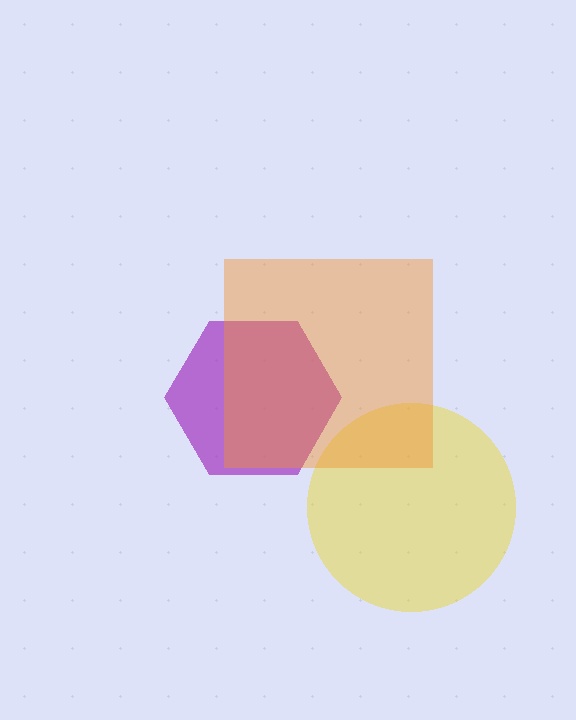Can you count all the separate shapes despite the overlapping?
Yes, there are 3 separate shapes.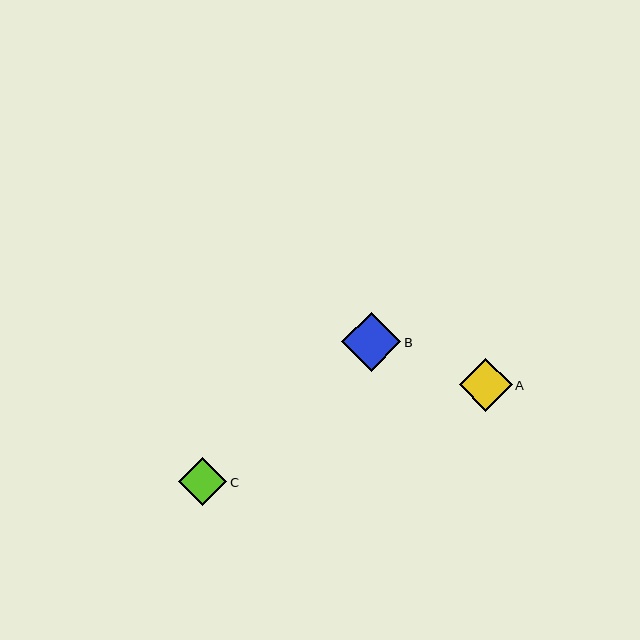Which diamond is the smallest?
Diamond C is the smallest with a size of approximately 48 pixels.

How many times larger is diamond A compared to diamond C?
Diamond A is approximately 1.1 times the size of diamond C.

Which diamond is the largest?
Diamond B is the largest with a size of approximately 60 pixels.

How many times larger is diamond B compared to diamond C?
Diamond B is approximately 1.3 times the size of diamond C.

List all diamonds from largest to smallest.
From largest to smallest: B, A, C.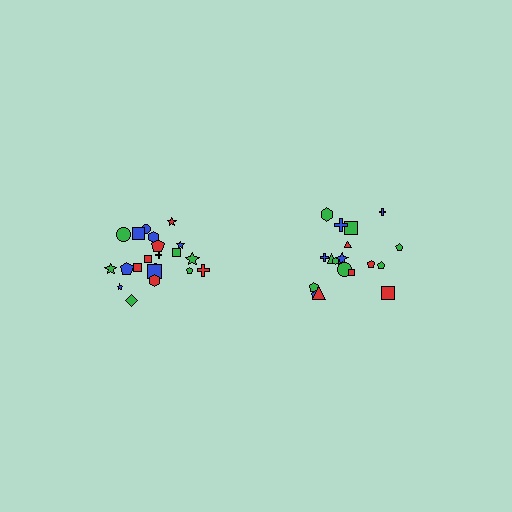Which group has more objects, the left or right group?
The left group.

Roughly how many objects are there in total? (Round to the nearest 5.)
Roughly 40 objects in total.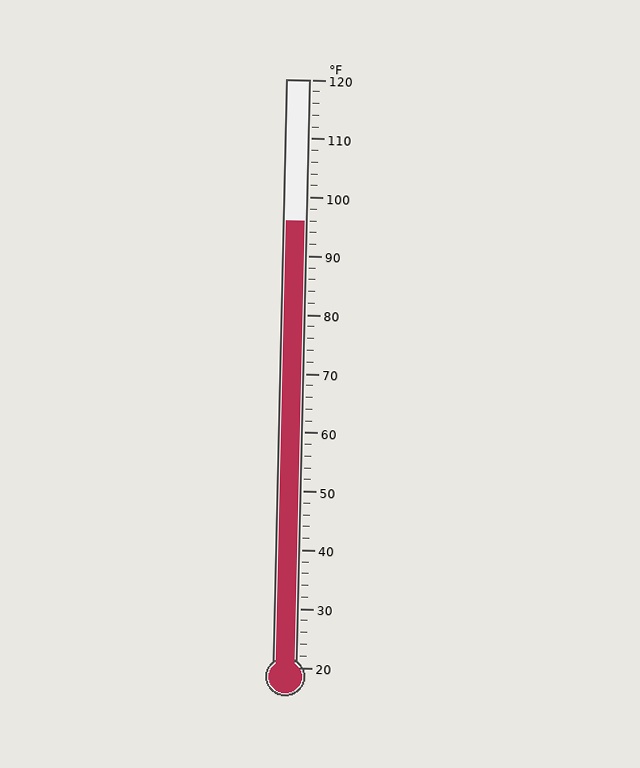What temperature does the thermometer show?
The thermometer shows approximately 96°F.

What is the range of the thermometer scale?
The thermometer scale ranges from 20°F to 120°F.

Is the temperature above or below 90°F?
The temperature is above 90°F.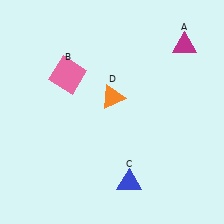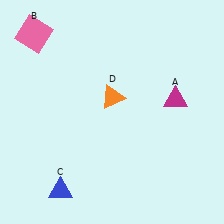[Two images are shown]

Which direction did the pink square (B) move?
The pink square (B) moved up.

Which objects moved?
The objects that moved are: the magenta triangle (A), the pink square (B), the blue triangle (C).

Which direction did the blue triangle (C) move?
The blue triangle (C) moved left.